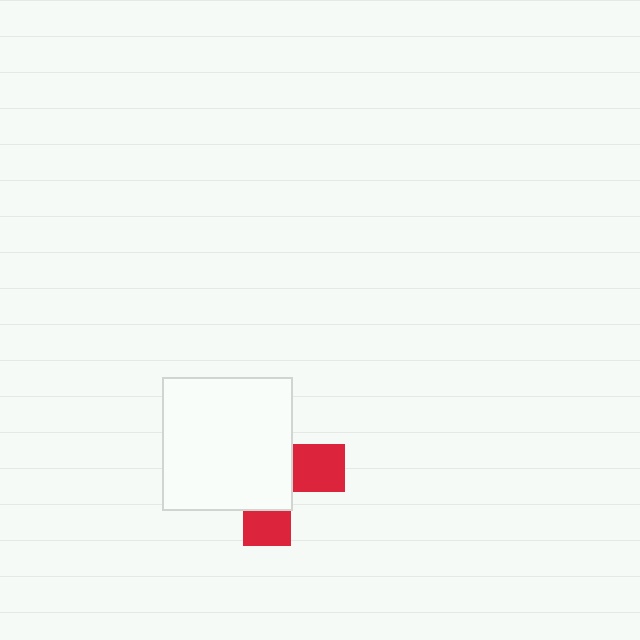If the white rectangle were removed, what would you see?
You would see the complete red cross.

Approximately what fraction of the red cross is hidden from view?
Roughly 68% of the red cross is hidden behind the white rectangle.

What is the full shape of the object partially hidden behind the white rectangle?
The partially hidden object is a red cross.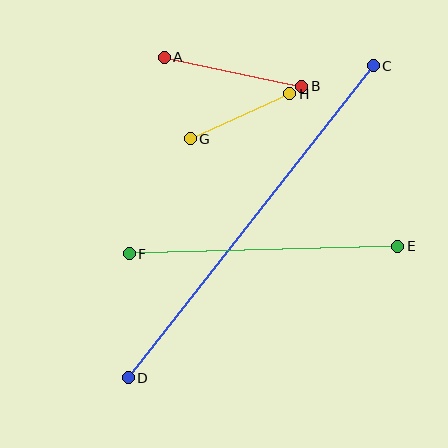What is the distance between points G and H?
The distance is approximately 109 pixels.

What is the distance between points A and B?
The distance is approximately 141 pixels.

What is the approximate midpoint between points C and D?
The midpoint is at approximately (251, 222) pixels.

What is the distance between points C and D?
The distance is approximately 397 pixels.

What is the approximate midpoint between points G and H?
The midpoint is at approximately (240, 116) pixels.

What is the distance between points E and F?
The distance is approximately 268 pixels.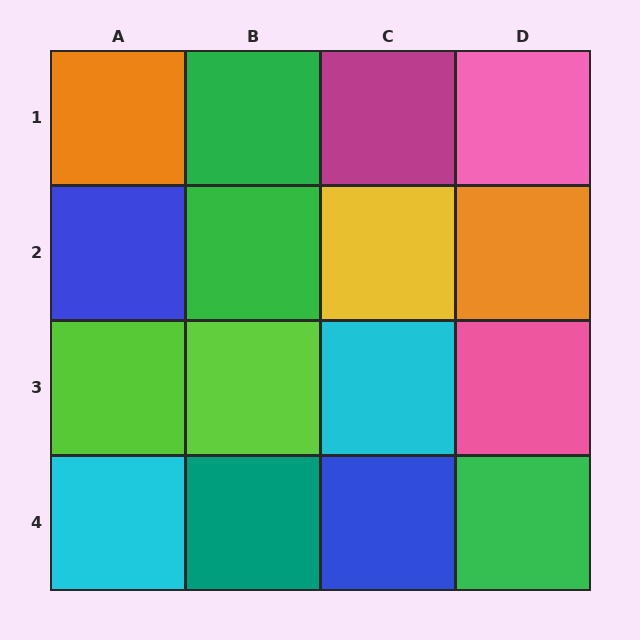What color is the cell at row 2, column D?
Orange.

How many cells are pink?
2 cells are pink.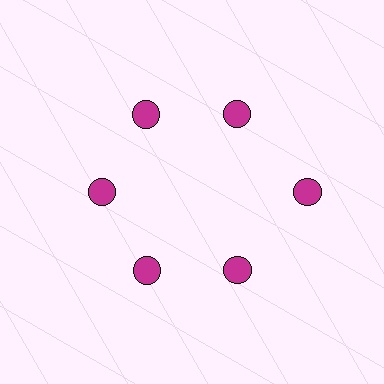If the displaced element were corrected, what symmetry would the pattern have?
It would have 6-fold rotational symmetry — the pattern would map onto itself every 60 degrees.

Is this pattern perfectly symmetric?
No. The 6 magenta circles are arranged in a ring, but one element near the 3 o'clock position is pushed outward from the center, breaking the 6-fold rotational symmetry.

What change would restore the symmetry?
The symmetry would be restored by moving it inward, back onto the ring so that all 6 circles sit at equal angles and equal distance from the center.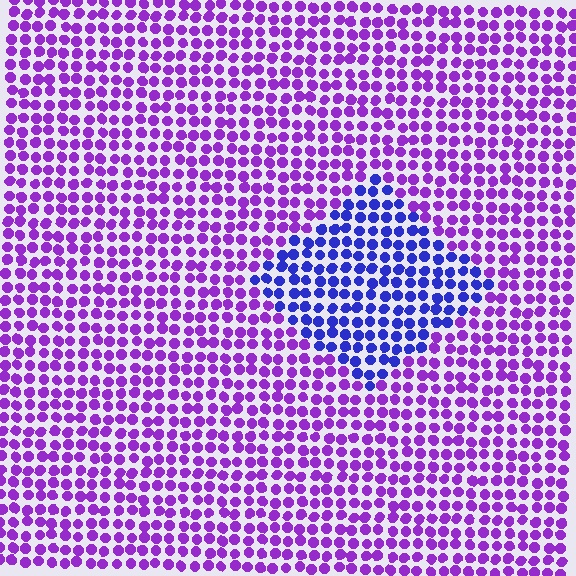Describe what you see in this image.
The image is filled with small purple elements in a uniform arrangement. A diamond-shaped region is visible where the elements are tinted to a slightly different hue, forming a subtle color boundary.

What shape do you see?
I see a diamond.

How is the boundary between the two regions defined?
The boundary is defined purely by a slight shift in hue (about 42 degrees). Spacing, size, and orientation are identical on both sides.